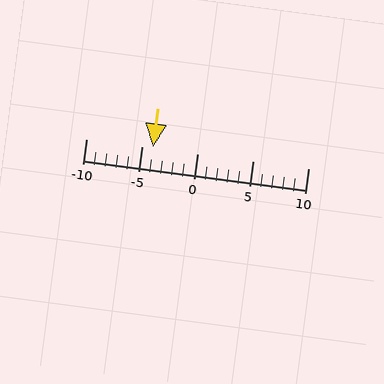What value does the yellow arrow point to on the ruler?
The yellow arrow points to approximately -4.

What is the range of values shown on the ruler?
The ruler shows values from -10 to 10.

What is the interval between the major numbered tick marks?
The major tick marks are spaced 5 units apart.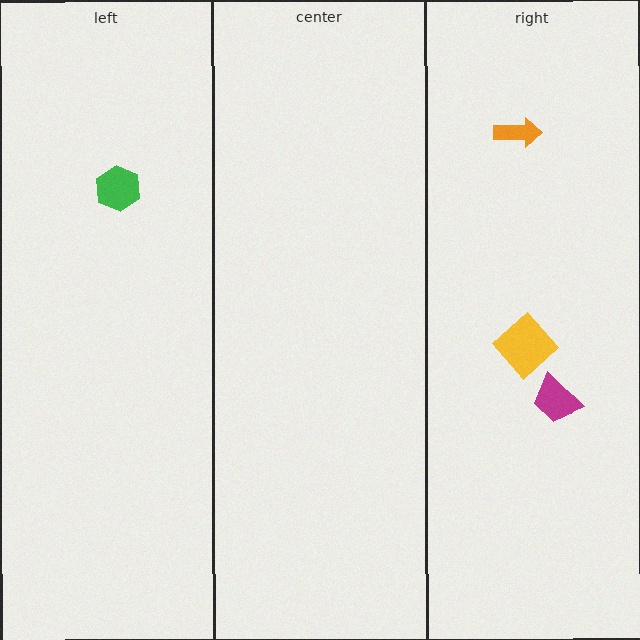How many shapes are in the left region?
1.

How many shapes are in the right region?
3.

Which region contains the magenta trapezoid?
The right region.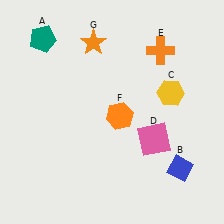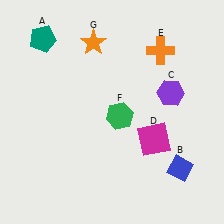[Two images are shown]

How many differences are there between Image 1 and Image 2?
There are 3 differences between the two images.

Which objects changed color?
C changed from yellow to purple. D changed from pink to magenta. F changed from orange to green.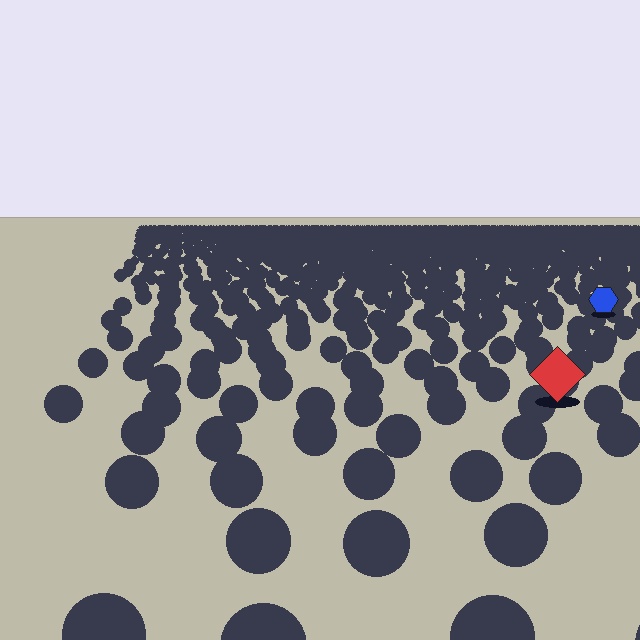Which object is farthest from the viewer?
The blue hexagon is farthest from the viewer. It appears smaller and the ground texture around it is denser.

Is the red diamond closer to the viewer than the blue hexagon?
Yes. The red diamond is closer — you can tell from the texture gradient: the ground texture is coarser near it.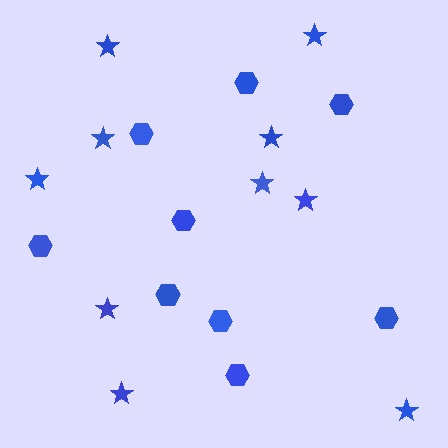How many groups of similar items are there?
There are 2 groups: one group of hexagons (9) and one group of stars (10).